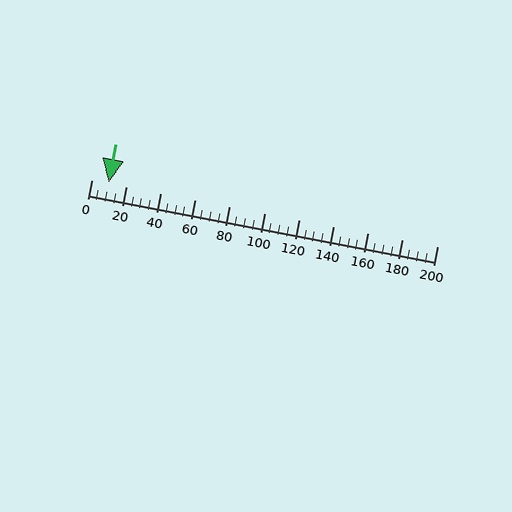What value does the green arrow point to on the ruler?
The green arrow points to approximately 10.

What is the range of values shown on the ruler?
The ruler shows values from 0 to 200.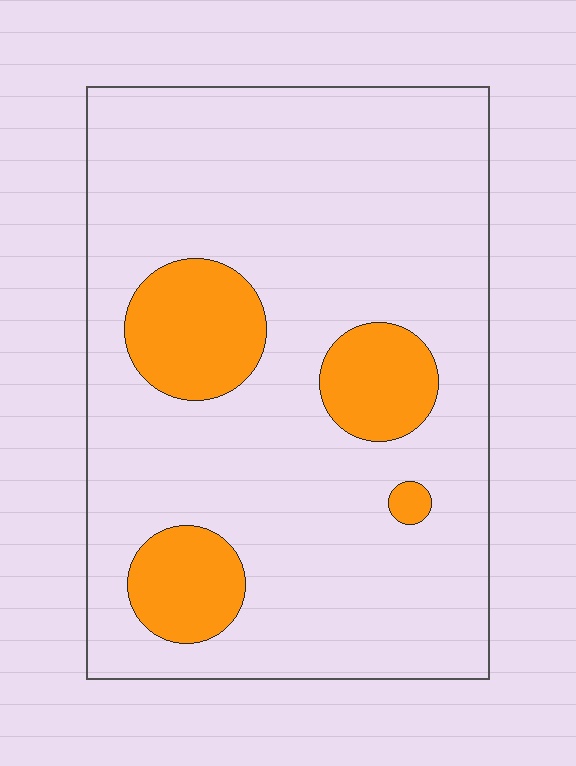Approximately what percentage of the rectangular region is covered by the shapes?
Approximately 15%.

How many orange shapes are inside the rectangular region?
4.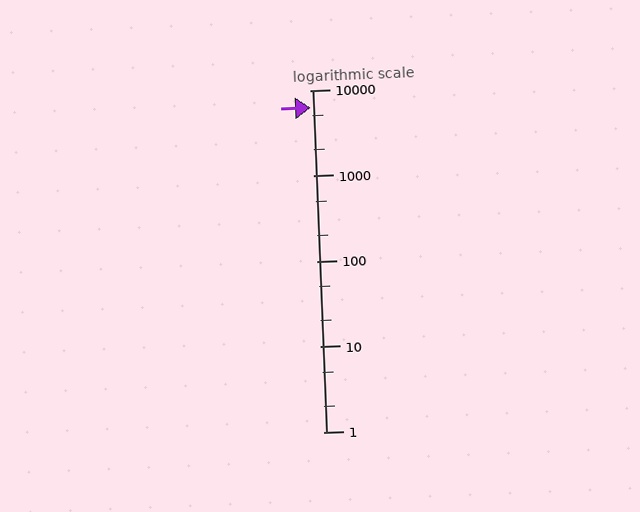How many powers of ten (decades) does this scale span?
The scale spans 4 decades, from 1 to 10000.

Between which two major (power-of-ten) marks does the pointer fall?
The pointer is between 1000 and 10000.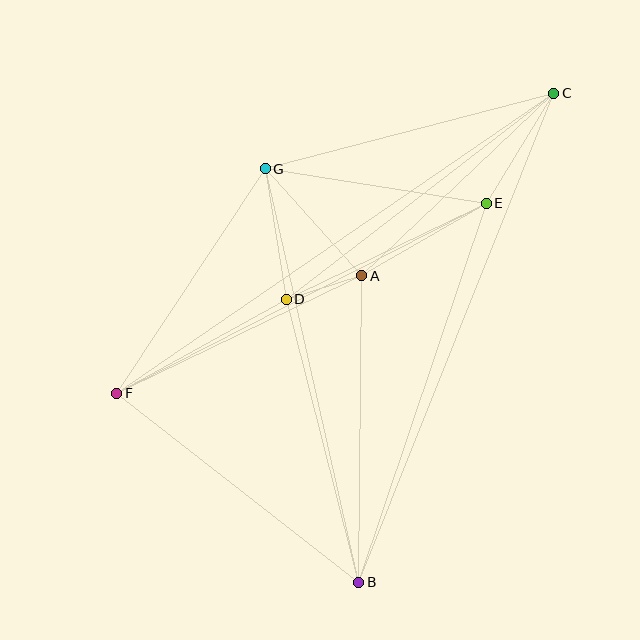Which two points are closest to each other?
Points A and D are closest to each other.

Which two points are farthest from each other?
Points C and F are farthest from each other.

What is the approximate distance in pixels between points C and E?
The distance between C and E is approximately 129 pixels.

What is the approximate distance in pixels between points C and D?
The distance between C and D is approximately 337 pixels.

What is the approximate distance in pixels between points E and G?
The distance between E and G is approximately 223 pixels.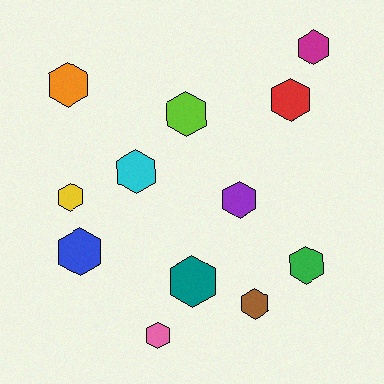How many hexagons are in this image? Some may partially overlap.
There are 12 hexagons.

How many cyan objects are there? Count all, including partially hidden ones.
There is 1 cyan object.